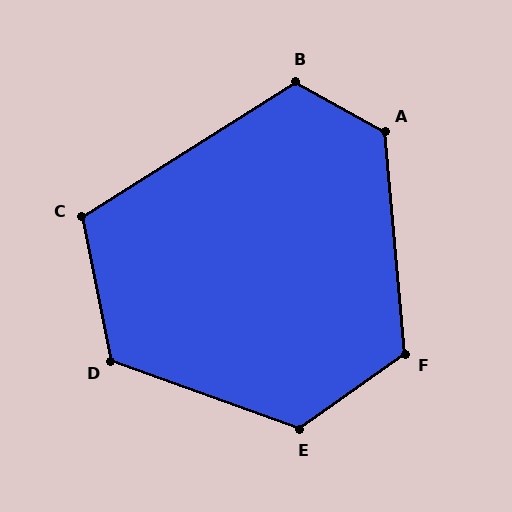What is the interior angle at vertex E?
Approximately 125 degrees (obtuse).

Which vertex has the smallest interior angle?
C, at approximately 111 degrees.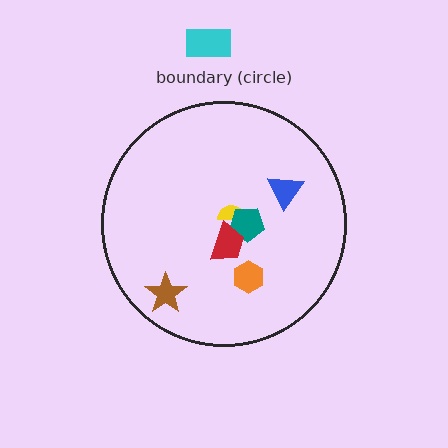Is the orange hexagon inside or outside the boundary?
Inside.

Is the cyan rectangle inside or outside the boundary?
Outside.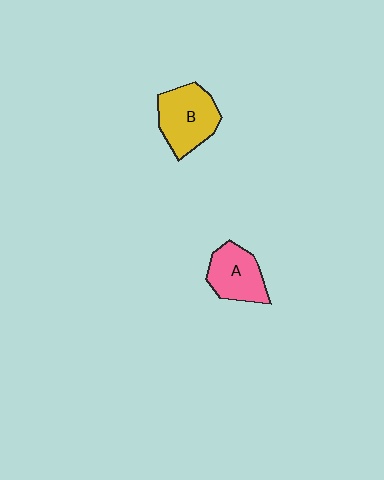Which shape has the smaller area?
Shape A (pink).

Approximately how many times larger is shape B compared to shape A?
Approximately 1.2 times.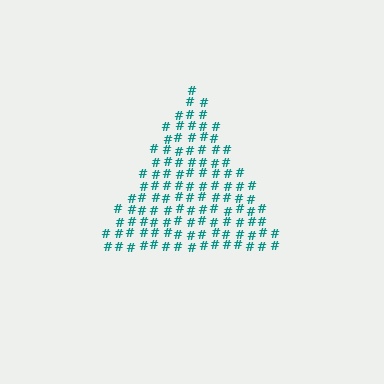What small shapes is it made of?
It is made of small hash symbols.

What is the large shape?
The large shape is a triangle.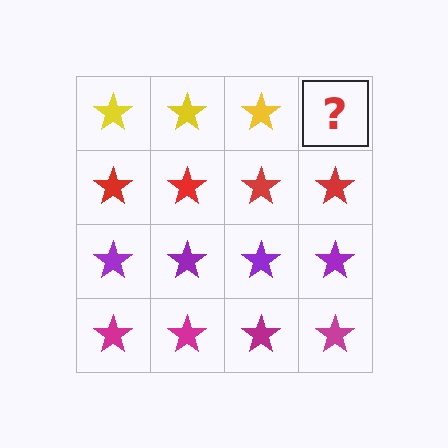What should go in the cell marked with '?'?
The missing cell should contain a yellow star.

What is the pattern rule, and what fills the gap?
The rule is that each row has a consistent color. The gap should be filled with a yellow star.